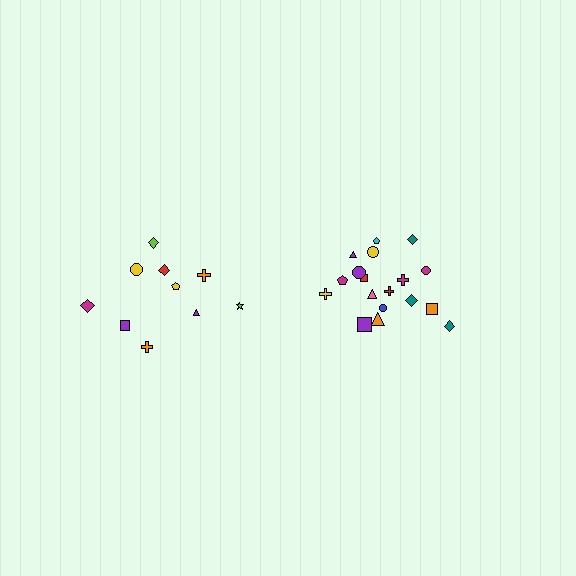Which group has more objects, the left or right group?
The right group.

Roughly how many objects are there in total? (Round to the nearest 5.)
Roughly 30 objects in total.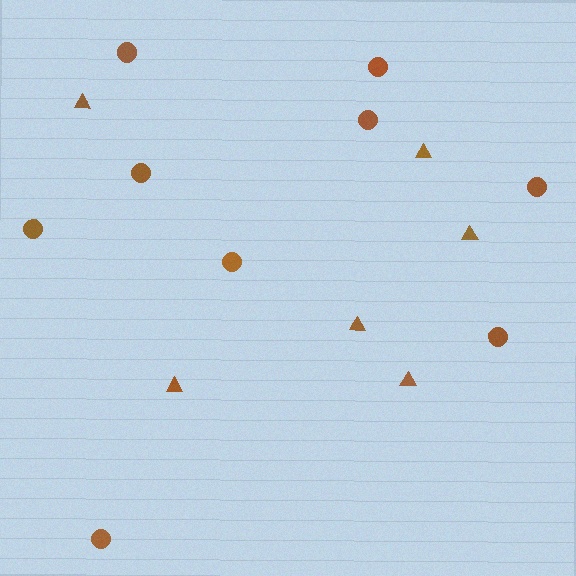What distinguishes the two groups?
There are 2 groups: one group of circles (9) and one group of triangles (6).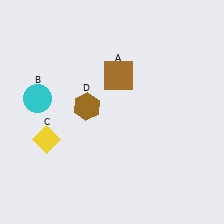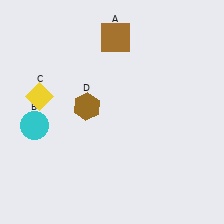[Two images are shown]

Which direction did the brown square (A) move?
The brown square (A) moved up.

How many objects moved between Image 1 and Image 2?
3 objects moved between the two images.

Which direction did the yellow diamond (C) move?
The yellow diamond (C) moved up.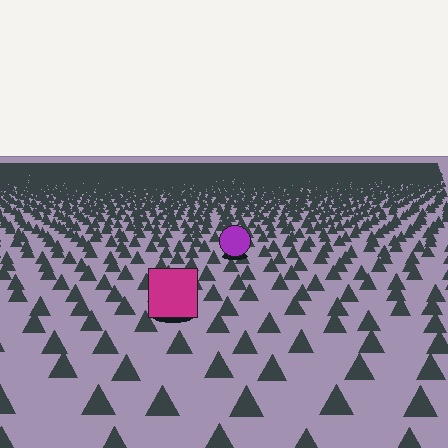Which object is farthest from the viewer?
The purple circle is farthest from the viewer. It appears smaller and the ground texture around it is denser.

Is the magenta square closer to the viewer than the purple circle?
Yes. The magenta square is closer — you can tell from the texture gradient: the ground texture is coarser near it.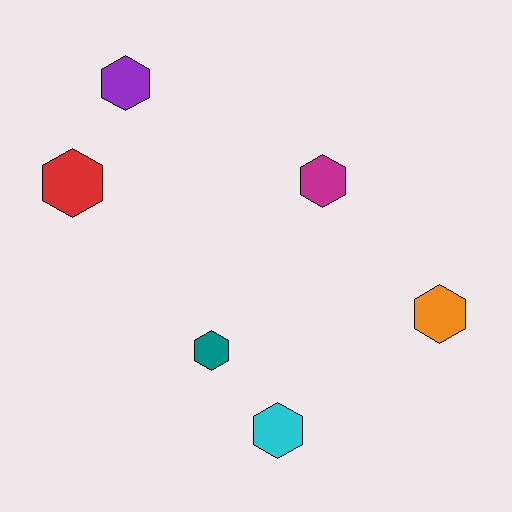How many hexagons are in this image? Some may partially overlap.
There are 6 hexagons.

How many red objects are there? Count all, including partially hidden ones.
There is 1 red object.